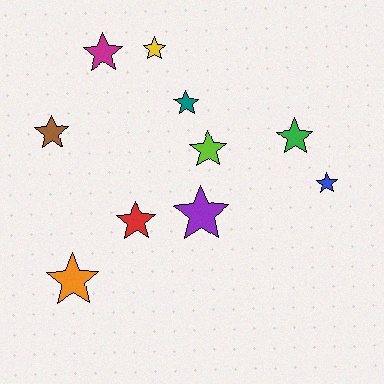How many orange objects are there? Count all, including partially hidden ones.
There is 1 orange object.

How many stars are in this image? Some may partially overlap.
There are 10 stars.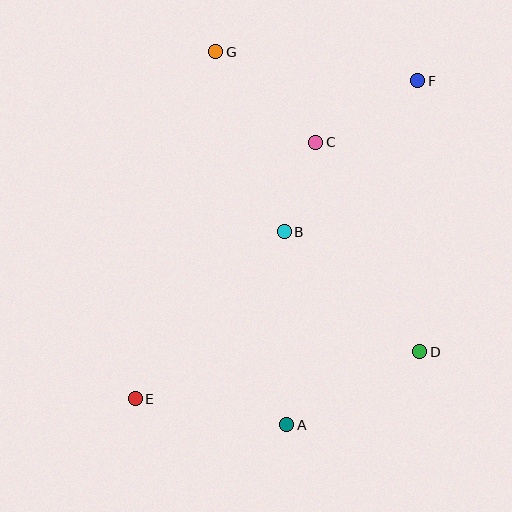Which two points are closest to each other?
Points B and C are closest to each other.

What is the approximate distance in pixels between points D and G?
The distance between D and G is approximately 363 pixels.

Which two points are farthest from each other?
Points E and F are farthest from each other.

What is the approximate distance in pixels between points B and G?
The distance between B and G is approximately 192 pixels.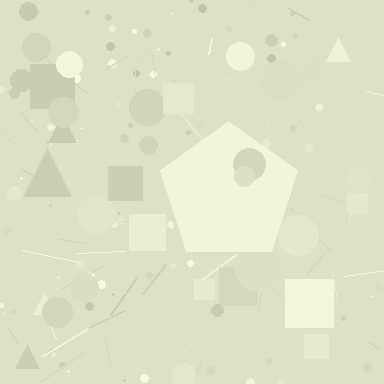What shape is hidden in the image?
A pentagon is hidden in the image.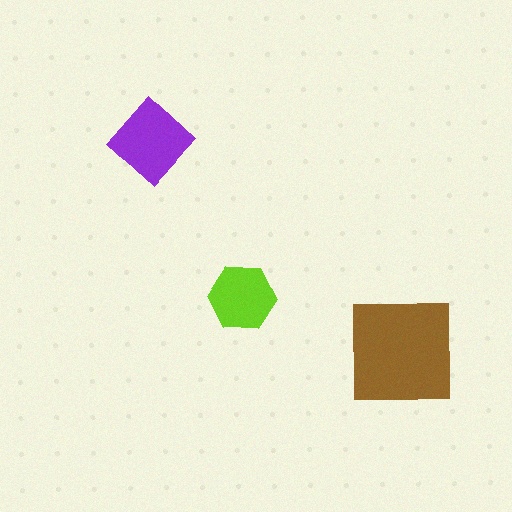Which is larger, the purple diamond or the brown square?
The brown square.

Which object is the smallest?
The lime hexagon.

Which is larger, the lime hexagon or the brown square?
The brown square.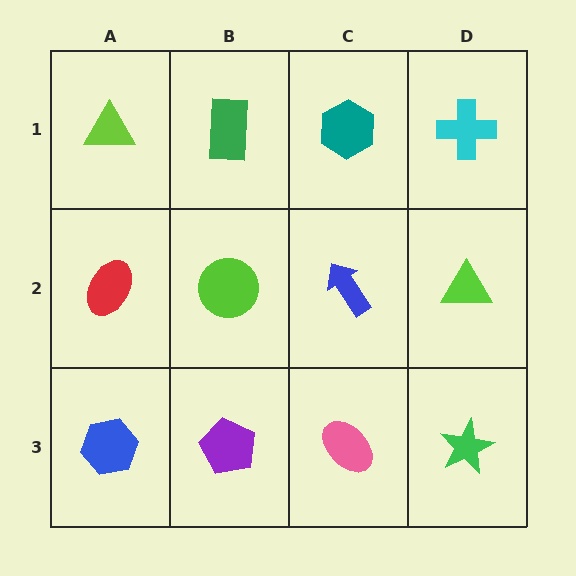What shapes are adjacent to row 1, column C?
A blue arrow (row 2, column C), a green rectangle (row 1, column B), a cyan cross (row 1, column D).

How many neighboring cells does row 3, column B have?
3.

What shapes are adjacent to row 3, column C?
A blue arrow (row 2, column C), a purple pentagon (row 3, column B), a green star (row 3, column D).